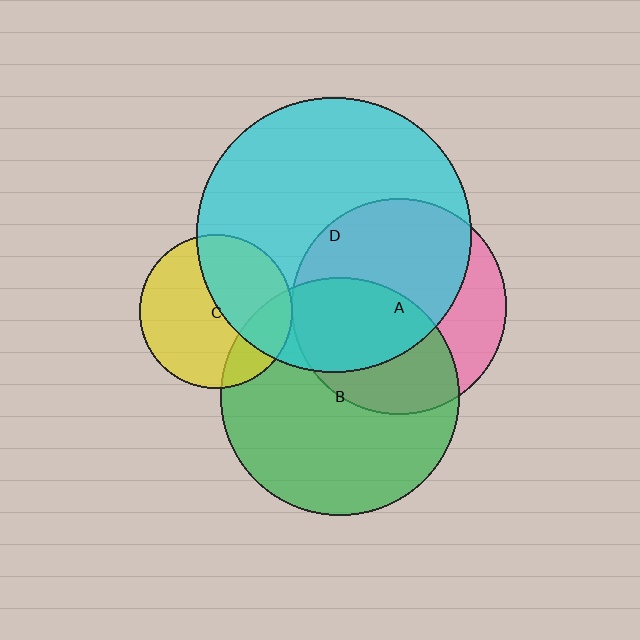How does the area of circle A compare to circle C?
Approximately 2.0 times.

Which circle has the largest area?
Circle D (cyan).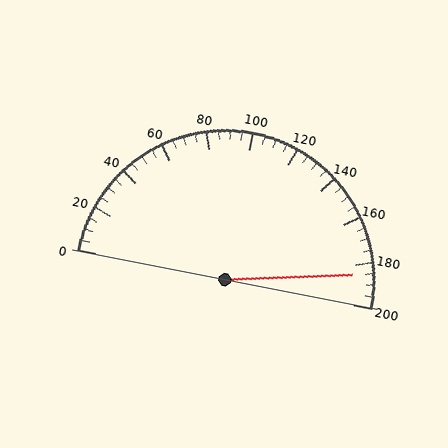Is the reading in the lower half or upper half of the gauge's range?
The reading is in the upper half of the range (0 to 200).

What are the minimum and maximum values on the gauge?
The gauge ranges from 0 to 200.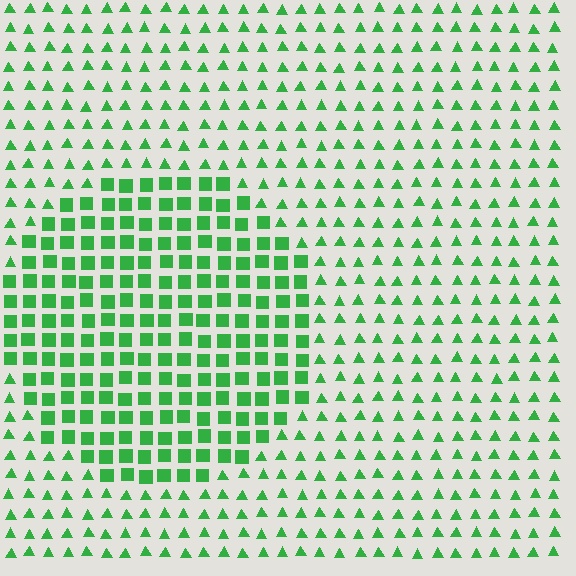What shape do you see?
I see a circle.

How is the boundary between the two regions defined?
The boundary is defined by a change in element shape: squares inside vs. triangles outside. All elements share the same color and spacing.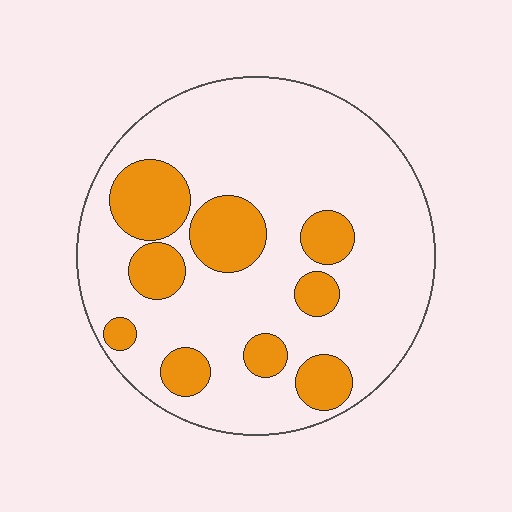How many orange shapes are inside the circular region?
9.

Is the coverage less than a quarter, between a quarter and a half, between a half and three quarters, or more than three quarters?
Less than a quarter.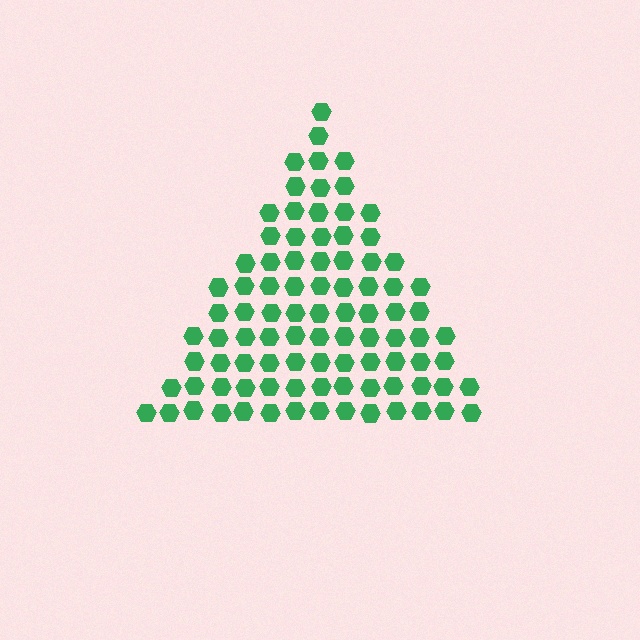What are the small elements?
The small elements are hexagons.